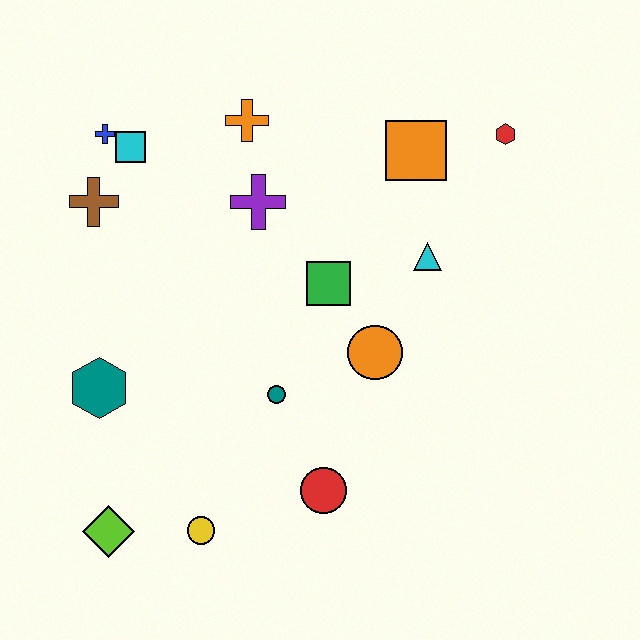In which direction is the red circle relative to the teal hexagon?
The red circle is to the right of the teal hexagon.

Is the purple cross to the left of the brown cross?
No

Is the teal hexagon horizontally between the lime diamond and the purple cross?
No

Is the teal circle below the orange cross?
Yes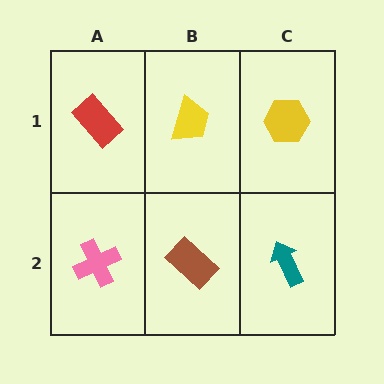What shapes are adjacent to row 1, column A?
A pink cross (row 2, column A), a yellow trapezoid (row 1, column B).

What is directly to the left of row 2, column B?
A pink cross.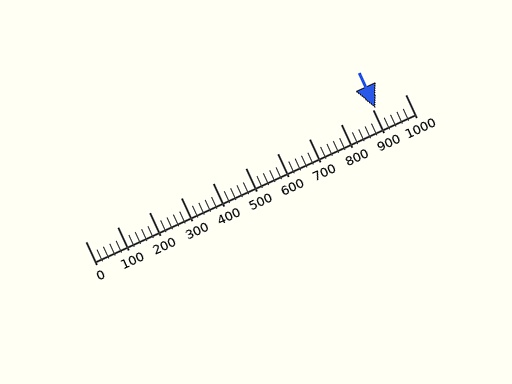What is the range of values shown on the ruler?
The ruler shows values from 0 to 1000.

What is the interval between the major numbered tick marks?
The major tick marks are spaced 100 units apart.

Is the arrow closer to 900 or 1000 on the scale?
The arrow is closer to 900.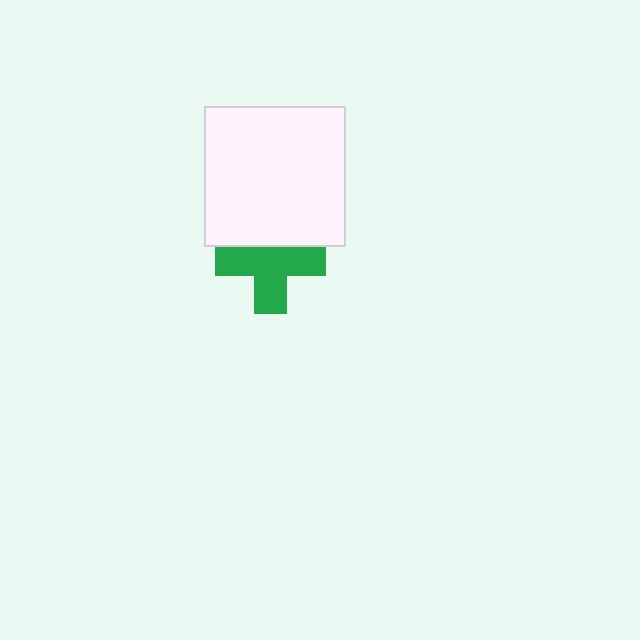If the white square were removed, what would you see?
You would see the complete green cross.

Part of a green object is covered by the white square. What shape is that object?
It is a cross.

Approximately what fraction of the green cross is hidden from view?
Roughly 31% of the green cross is hidden behind the white square.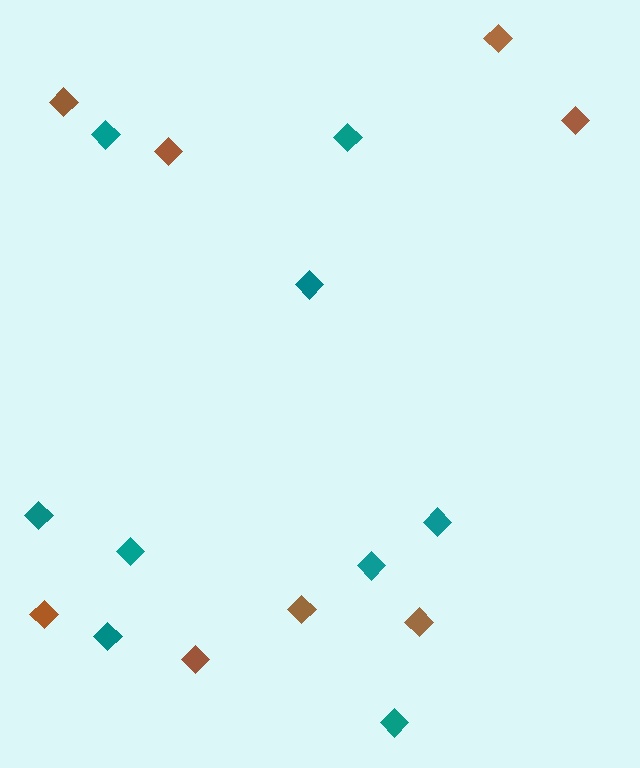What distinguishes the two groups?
There are 2 groups: one group of teal diamonds (9) and one group of brown diamonds (8).